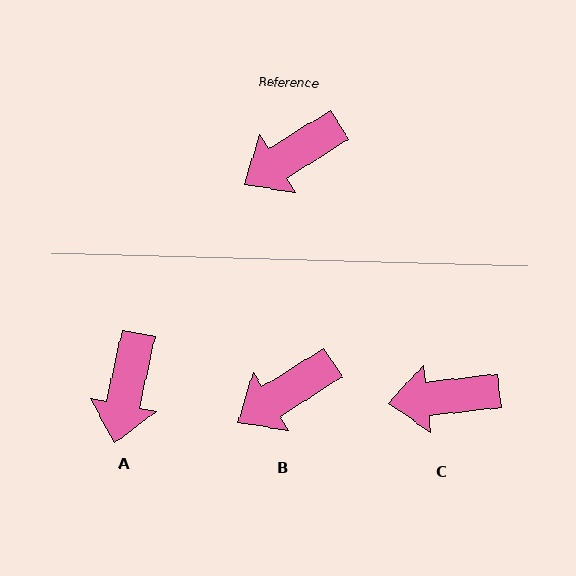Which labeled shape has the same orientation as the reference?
B.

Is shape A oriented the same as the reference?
No, it is off by about 46 degrees.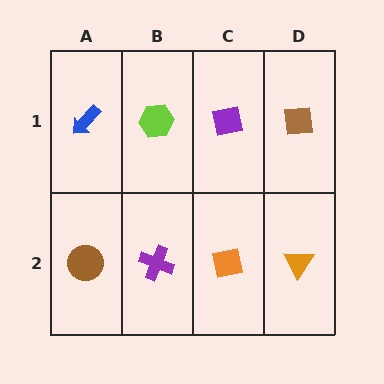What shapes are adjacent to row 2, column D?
A brown square (row 1, column D), an orange square (row 2, column C).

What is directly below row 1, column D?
An orange triangle.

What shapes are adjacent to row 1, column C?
An orange square (row 2, column C), a lime hexagon (row 1, column B), a brown square (row 1, column D).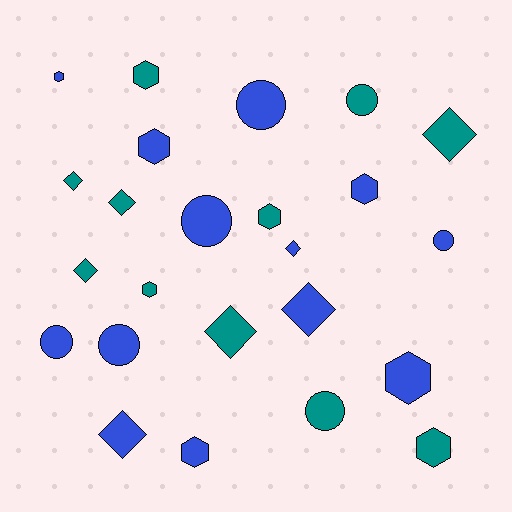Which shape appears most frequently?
Hexagon, with 9 objects.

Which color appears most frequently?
Blue, with 13 objects.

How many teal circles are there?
There are 2 teal circles.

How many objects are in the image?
There are 24 objects.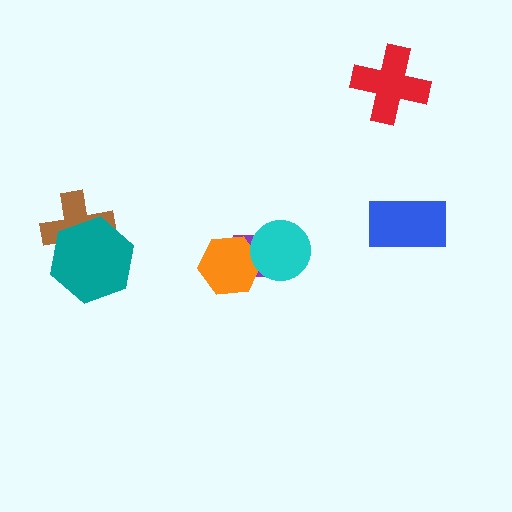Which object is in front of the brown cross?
The teal hexagon is in front of the brown cross.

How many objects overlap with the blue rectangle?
0 objects overlap with the blue rectangle.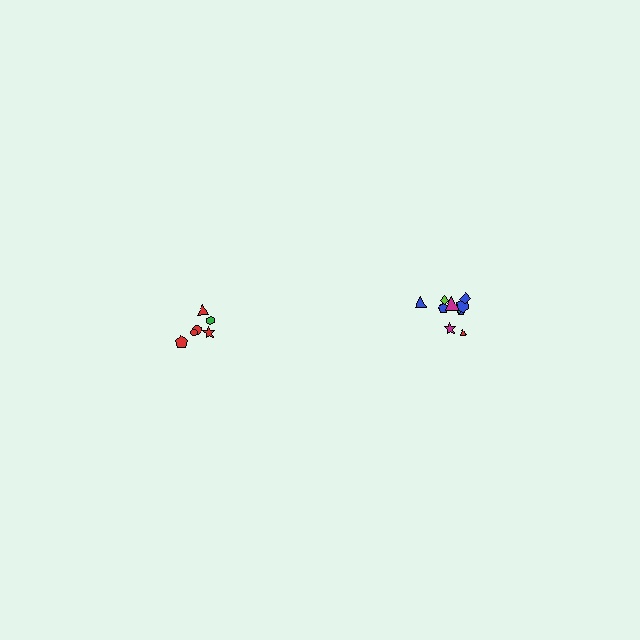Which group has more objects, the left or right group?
The right group.